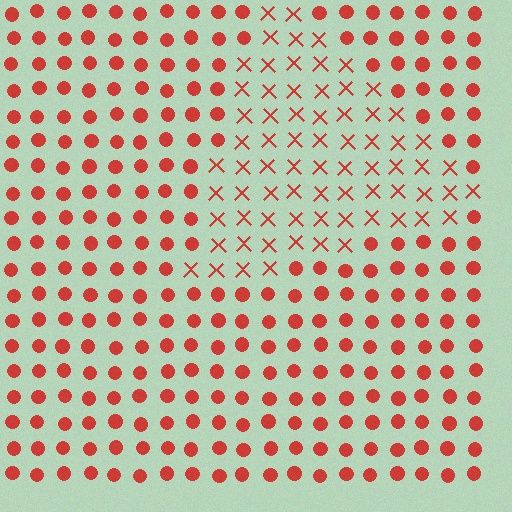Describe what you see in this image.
The image is filled with small red elements arranged in a uniform grid. A triangle-shaped region contains X marks, while the surrounding area contains circles. The boundary is defined purely by the change in element shape.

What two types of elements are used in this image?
The image uses X marks inside the triangle region and circles outside it.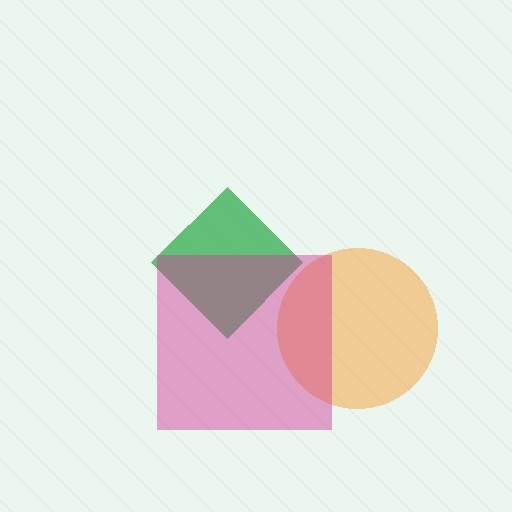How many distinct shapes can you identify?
There are 3 distinct shapes: a green diamond, an orange circle, a magenta square.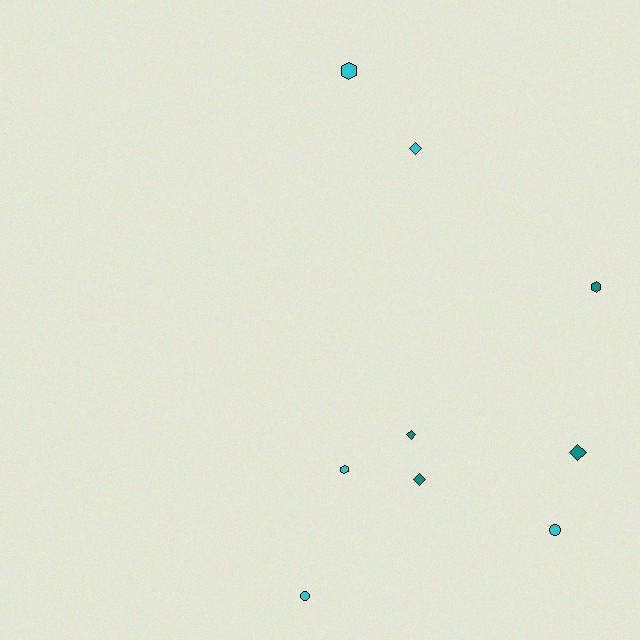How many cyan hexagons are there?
There are 2 cyan hexagons.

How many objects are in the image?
There are 9 objects.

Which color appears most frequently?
Cyan, with 5 objects.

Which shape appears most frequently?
Diamond, with 4 objects.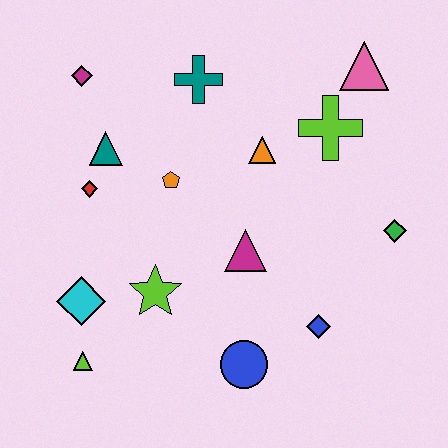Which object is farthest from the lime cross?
The lime triangle is farthest from the lime cross.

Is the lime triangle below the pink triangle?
Yes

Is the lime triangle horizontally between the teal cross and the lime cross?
No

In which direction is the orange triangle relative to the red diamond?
The orange triangle is to the right of the red diamond.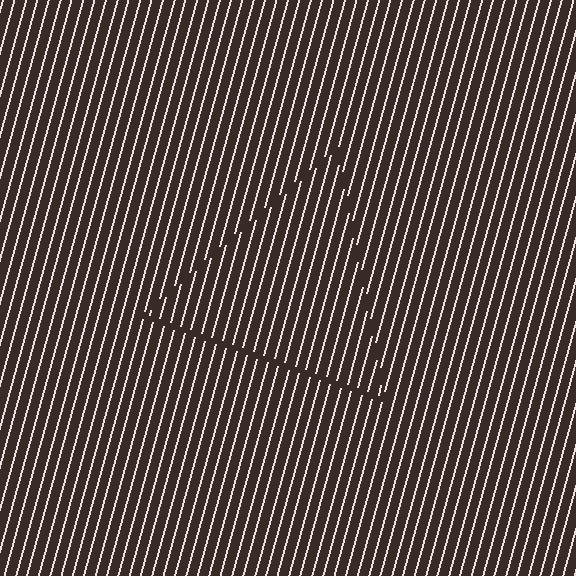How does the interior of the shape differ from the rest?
The interior of the shape contains the same grating, shifted by half a period — the contour is defined by the phase discontinuity where line-ends from the inner and outer gratings abut.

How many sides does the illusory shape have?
3 sides — the line-ends trace a triangle.